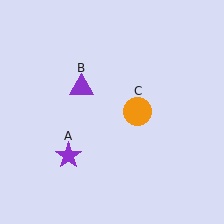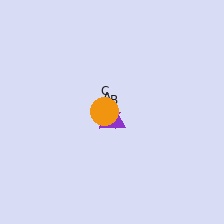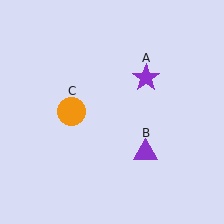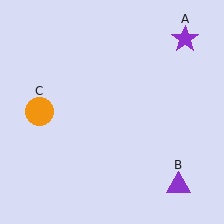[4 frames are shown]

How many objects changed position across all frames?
3 objects changed position: purple star (object A), purple triangle (object B), orange circle (object C).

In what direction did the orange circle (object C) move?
The orange circle (object C) moved left.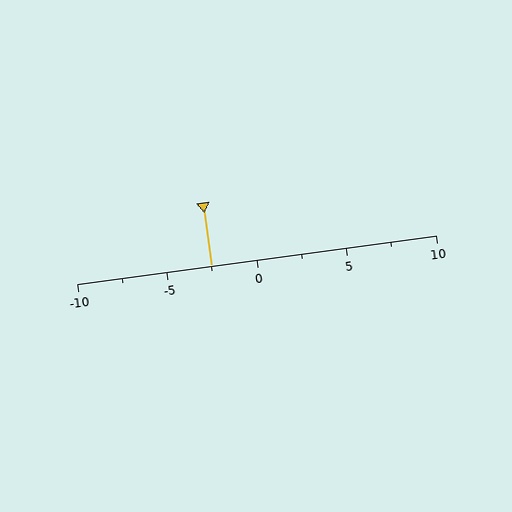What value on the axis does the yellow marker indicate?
The marker indicates approximately -2.5.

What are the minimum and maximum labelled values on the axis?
The axis runs from -10 to 10.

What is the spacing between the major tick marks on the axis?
The major ticks are spaced 5 apart.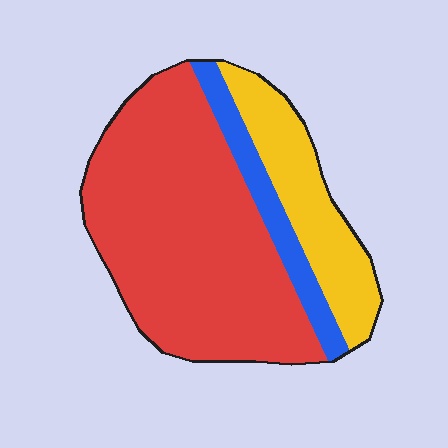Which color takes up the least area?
Blue, at roughly 10%.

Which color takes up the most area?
Red, at roughly 65%.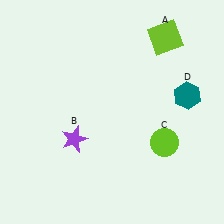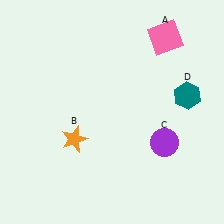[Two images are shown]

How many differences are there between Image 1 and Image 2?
There are 3 differences between the two images.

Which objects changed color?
A changed from lime to pink. B changed from purple to orange. C changed from lime to purple.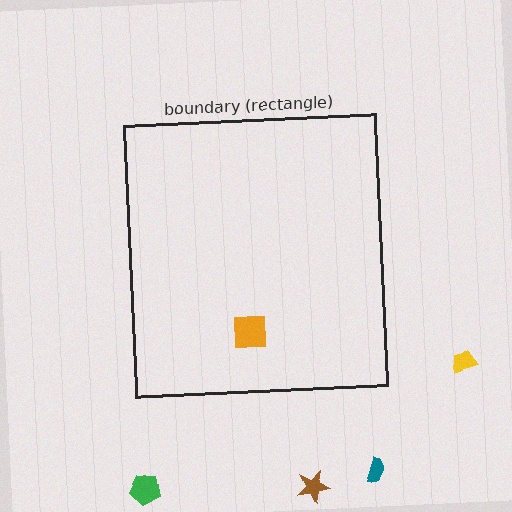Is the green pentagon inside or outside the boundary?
Outside.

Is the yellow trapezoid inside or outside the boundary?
Outside.